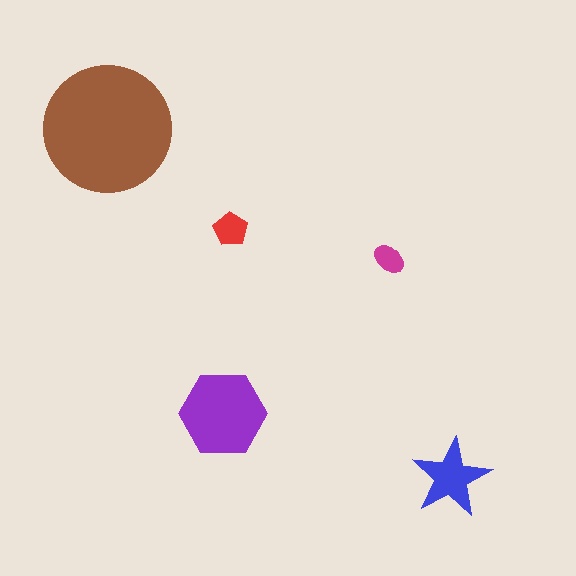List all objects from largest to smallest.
The brown circle, the purple hexagon, the blue star, the red pentagon, the magenta ellipse.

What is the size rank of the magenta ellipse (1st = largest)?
5th.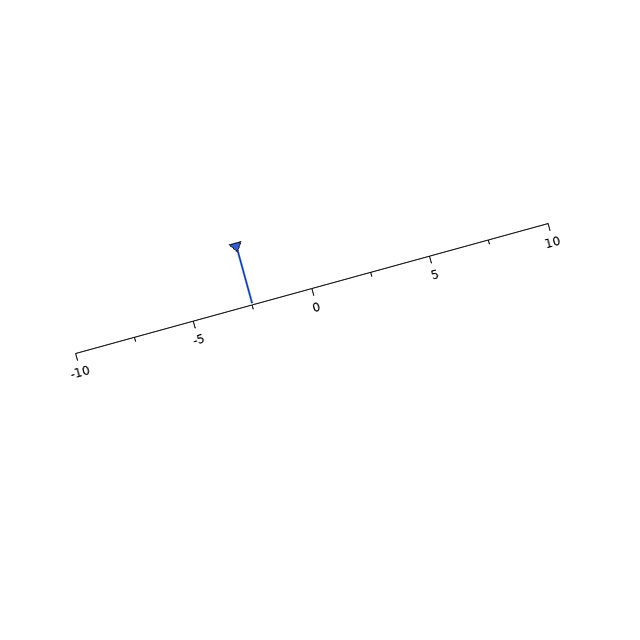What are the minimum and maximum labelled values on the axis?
The axis runs from -10 to 10.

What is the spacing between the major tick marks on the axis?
The major ticks are spaced 5 apart.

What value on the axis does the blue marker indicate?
The marker indicates approximately -2.5.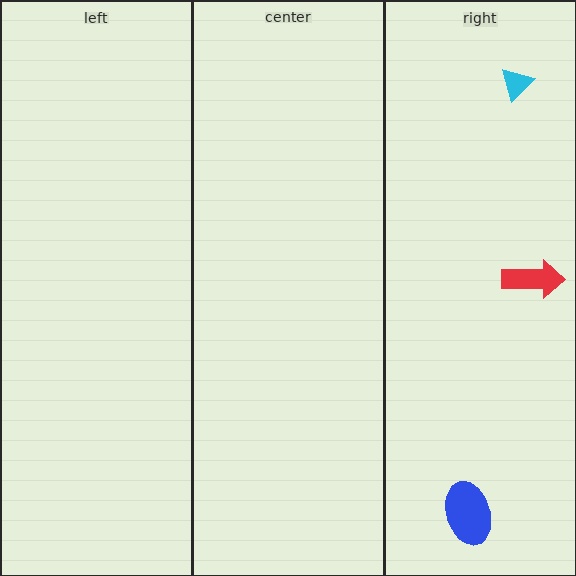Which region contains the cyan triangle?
The right region.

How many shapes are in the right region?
3.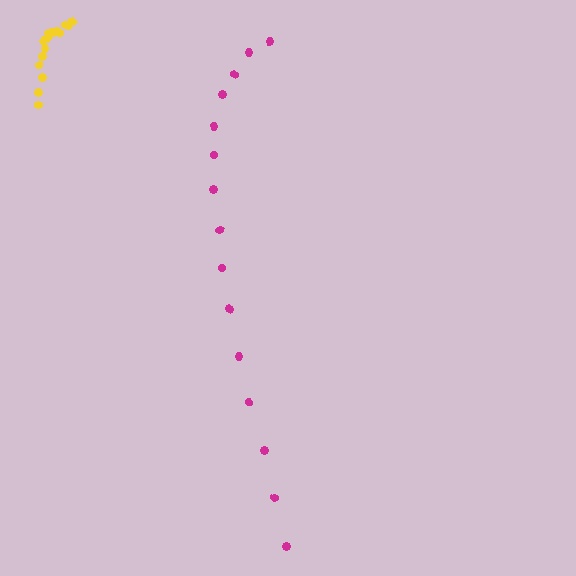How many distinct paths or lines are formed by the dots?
There are 2 distinct paths.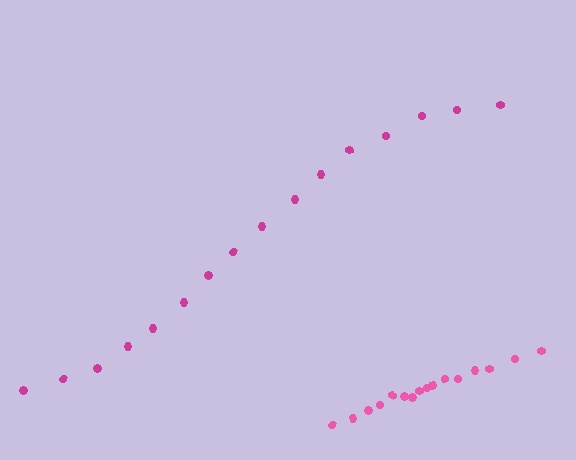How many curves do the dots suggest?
There are 2 distinct paths.